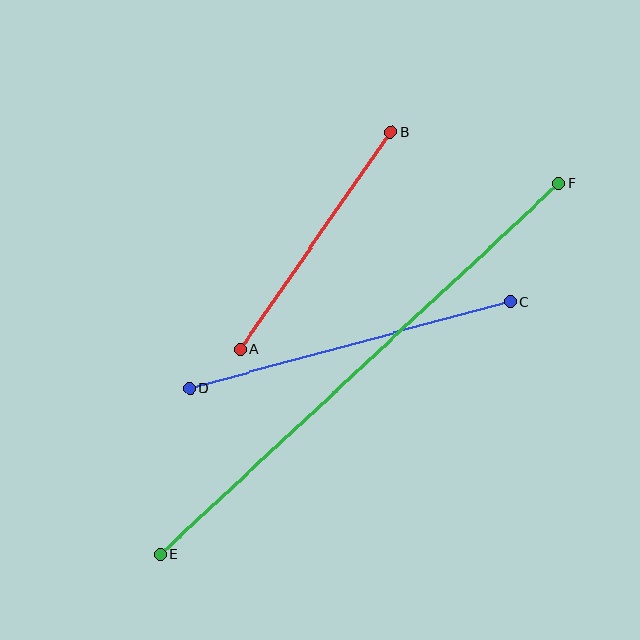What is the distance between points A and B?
The distance is approximately 264 pixels.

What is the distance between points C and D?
The distance is approximately 332 pixels.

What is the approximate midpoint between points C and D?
The midpoint is at approximately (350, 345) pixels.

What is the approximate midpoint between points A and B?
The midpoint is at approximately (315, 241) pixels.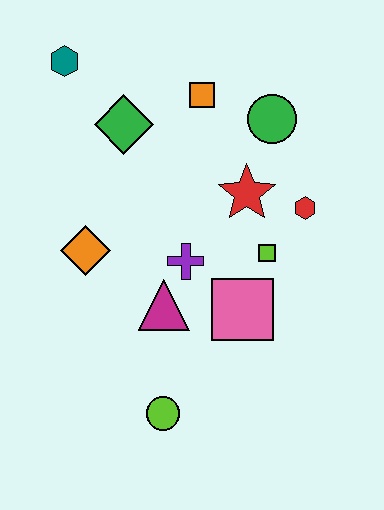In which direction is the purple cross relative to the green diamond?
The purple cross is below the green diamond.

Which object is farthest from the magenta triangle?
The teal hexagon is farthest from the magenta triangle.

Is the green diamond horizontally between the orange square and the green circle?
No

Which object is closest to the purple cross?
The magenta triangle is closest to the purple cross.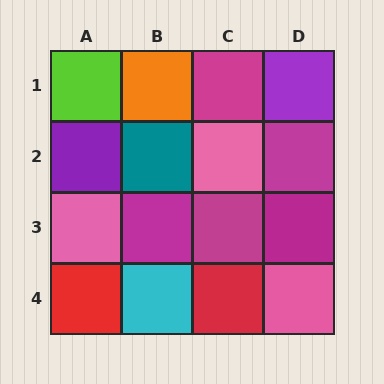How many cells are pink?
3 cells are pink.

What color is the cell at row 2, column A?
Purple.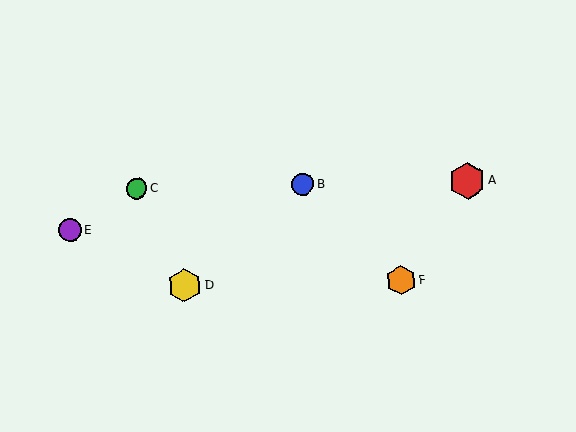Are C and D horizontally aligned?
No, C is at y≈188 and D is at y≈285.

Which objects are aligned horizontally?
Objects A, B, C are aligned horizontally.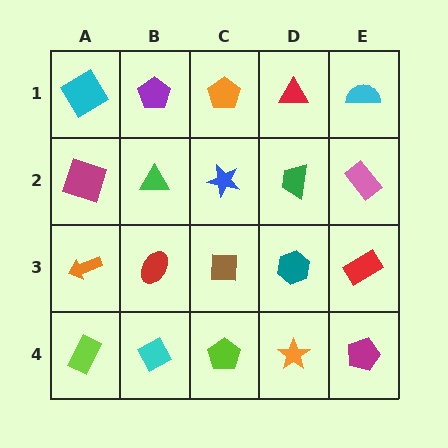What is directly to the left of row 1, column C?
A purple pentagon.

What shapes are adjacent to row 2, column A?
A cyan diamond (row 1, column A), an orange arrow (row 3, column A), a green triangle (row 2, column B).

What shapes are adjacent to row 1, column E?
A pink rectangle (row 2, column E), a red triangle (row 1, column D).